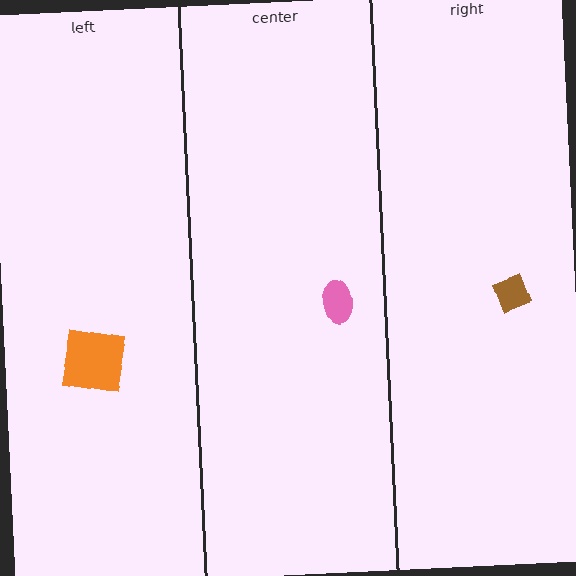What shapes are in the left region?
The orange square.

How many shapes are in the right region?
1.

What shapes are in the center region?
The pink ellipse.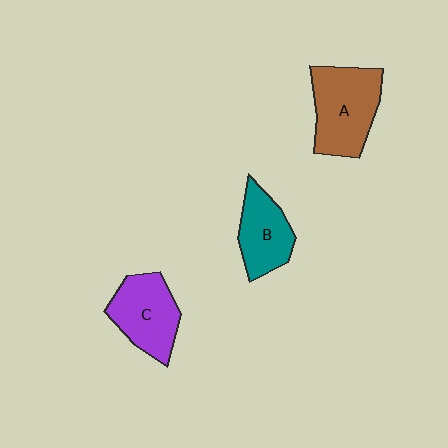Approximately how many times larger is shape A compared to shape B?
Approximately 1.4 times.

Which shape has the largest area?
Shape A (brown).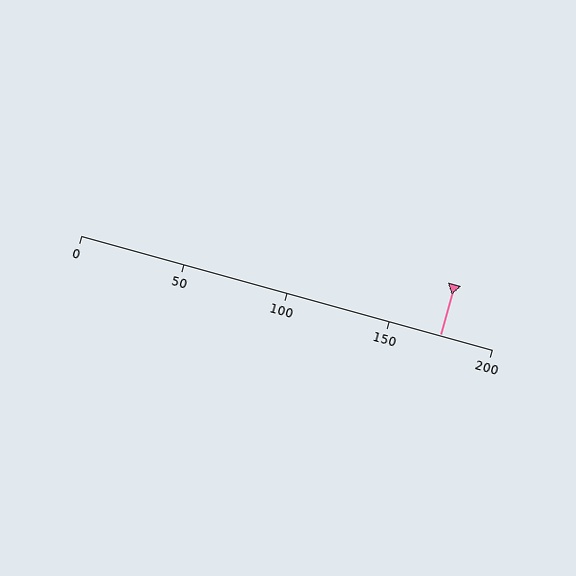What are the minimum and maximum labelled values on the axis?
The axis runs from 0 to 200.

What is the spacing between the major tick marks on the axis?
The major ticks are spaced 50 apart.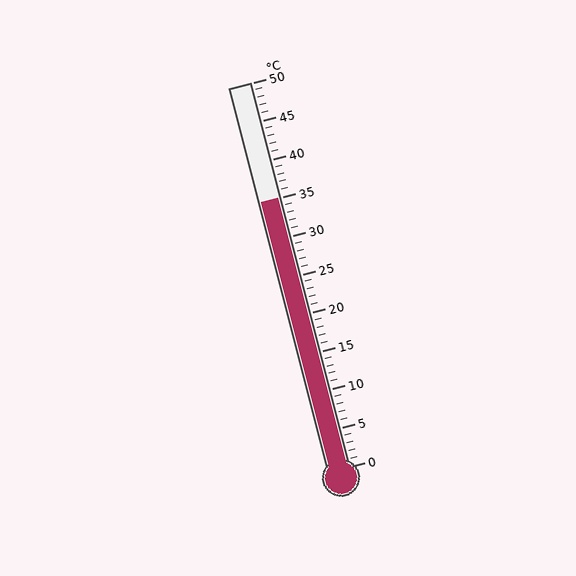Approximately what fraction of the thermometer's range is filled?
The thermometer is filled to approximately 70% of its range.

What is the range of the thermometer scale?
The thermometer scale ranges from 0°C to 50°C.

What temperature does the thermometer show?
The thermometer shows approximately 35°C.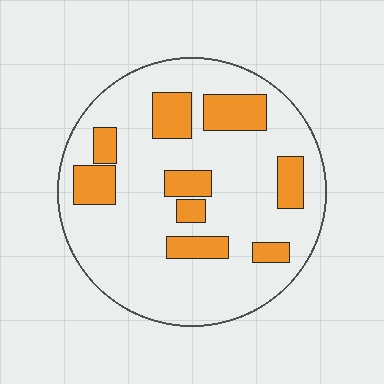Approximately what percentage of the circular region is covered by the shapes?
Approximately 20%.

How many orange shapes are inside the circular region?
9.